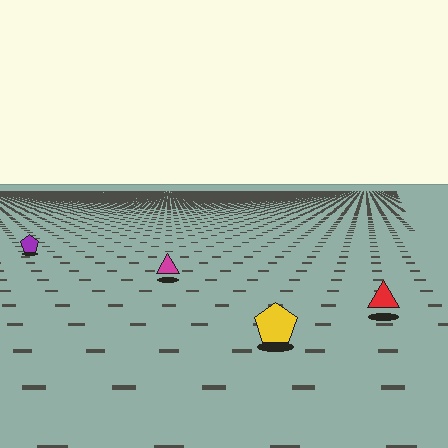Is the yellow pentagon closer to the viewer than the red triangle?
Yes. The yellow pentagon is closer — you can tell from the texture gradient: the ground texture is coarser near it.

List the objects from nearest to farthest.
From nearest to farthest: the yellow pentagon, the red triangle, the magenta triangle, the purple pentagon.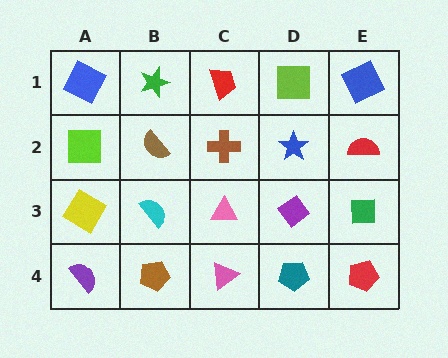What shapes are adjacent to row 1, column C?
A brown cross (row 2, column C), a green star (row 1, column B), a lime square (row 1, column D).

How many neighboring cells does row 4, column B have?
3.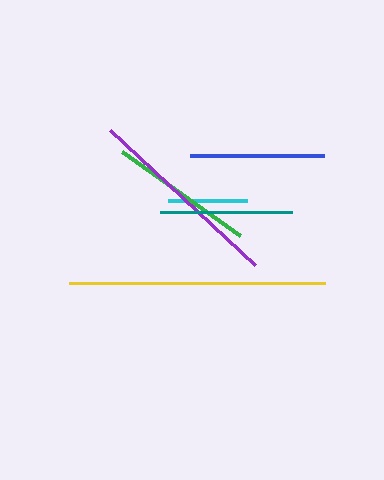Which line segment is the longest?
The yellow line is the longest at approximately 257 pixels.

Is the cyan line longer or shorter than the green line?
The green line is longer than the cyan line.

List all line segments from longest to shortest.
From longest to shortest: yellow, purple, green, blue, teal, cyan.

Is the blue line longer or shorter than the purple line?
The purple line is longer than the blue line.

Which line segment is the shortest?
The cyan line is the shortest at approximately 78 pixels.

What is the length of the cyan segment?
The cyan segment is approximately 78 pixels long.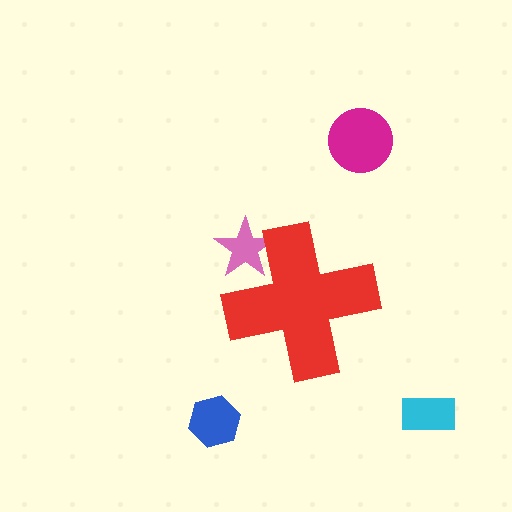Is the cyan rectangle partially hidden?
No, the cyan rectangle is fully visible.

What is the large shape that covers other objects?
A red cross.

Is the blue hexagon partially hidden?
No, the blue hexagon is fully visible.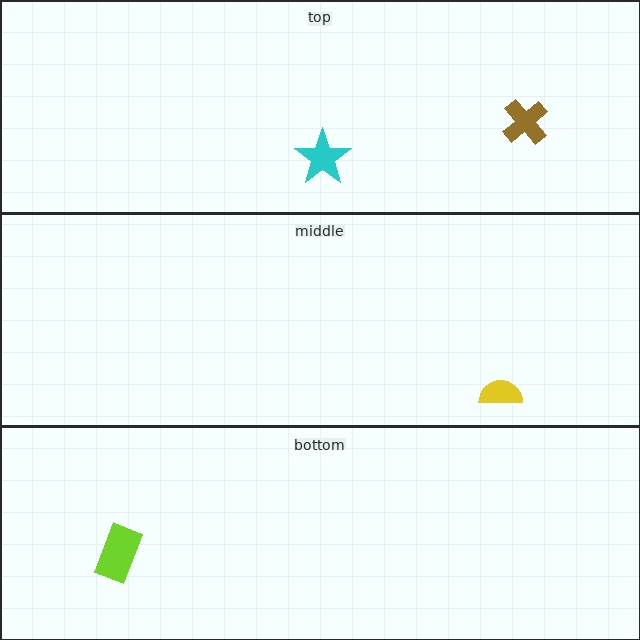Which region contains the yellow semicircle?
The middle region.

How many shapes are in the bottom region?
1.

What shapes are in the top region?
The brown cross, the cyan star.